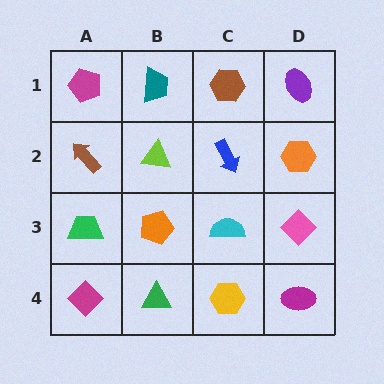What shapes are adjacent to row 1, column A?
A brown arrow (row 2, column A), a teal trapezoid (row 1, column B).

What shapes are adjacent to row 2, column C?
A brown hexagon (row 1, column C), a cyan semicircle (row 3, column C), a lime triangle (row 2, column B), an orange hexagon (row 2, column D).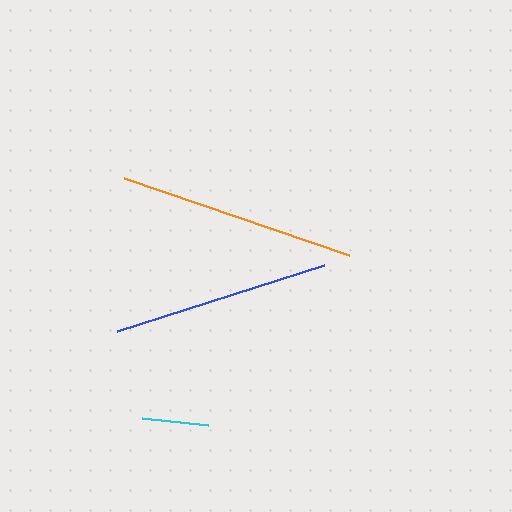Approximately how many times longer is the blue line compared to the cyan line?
The blue line is approximately 3.3 times the length of the cyan line.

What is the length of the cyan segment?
The cyan segment is approximately 66 pixels long.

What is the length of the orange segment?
The orange segment is approximately 238 pixels long.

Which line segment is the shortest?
The cyan line is the shortest at approximately 66 pixels.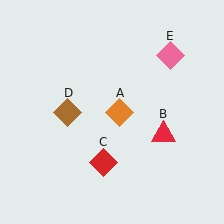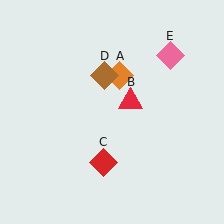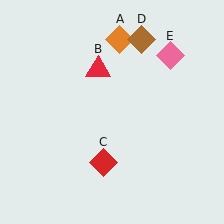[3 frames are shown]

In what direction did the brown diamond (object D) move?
The brown diamond (object D) moved up and to the right.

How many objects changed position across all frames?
3 objects changed position: orange diamond (object A), red triangle (object B), brown diamond (object D).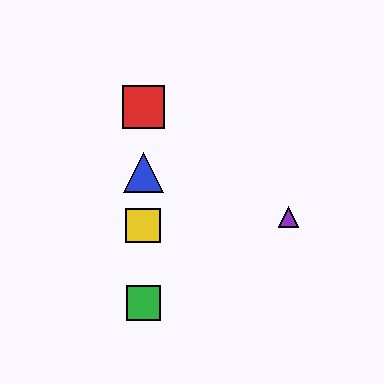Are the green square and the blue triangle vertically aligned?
Yes, both are at x≈143.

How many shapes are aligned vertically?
4 shapes (the red square, the blue triangle, the green square, the yellow square) are aligned vertically.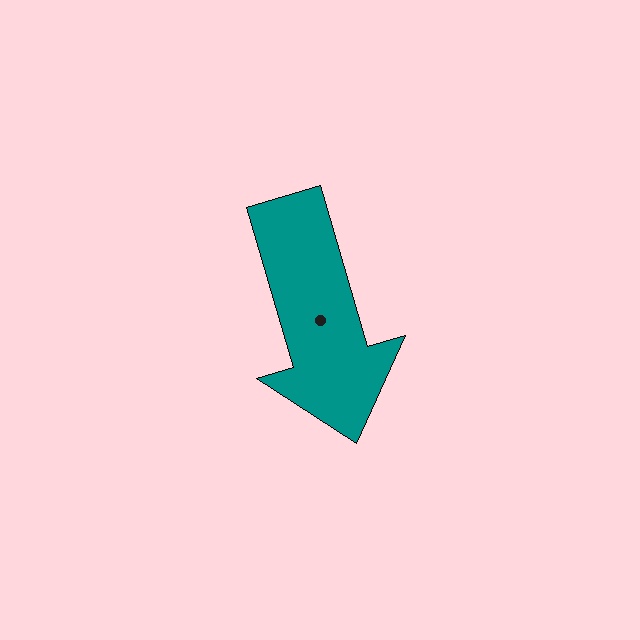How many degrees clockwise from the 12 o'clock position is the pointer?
Approximately 164 degrees.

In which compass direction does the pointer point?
South.